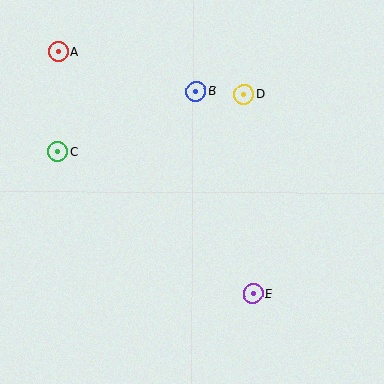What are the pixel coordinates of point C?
Point C is at (58, 152).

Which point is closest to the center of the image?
Point B at (196, 91) is closest to the center.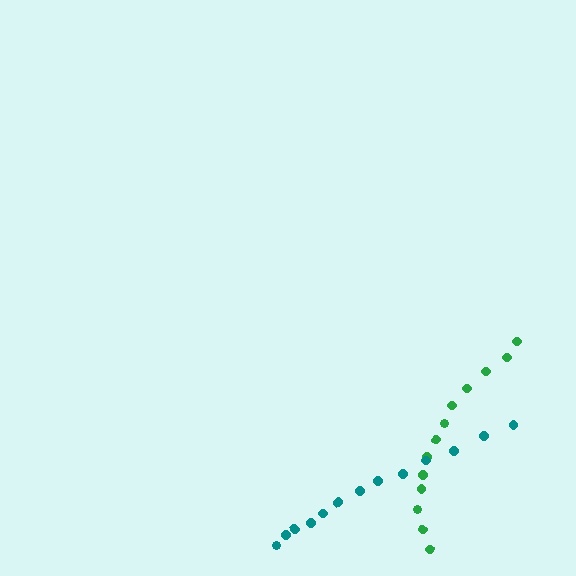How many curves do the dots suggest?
There are 2 distinct paths.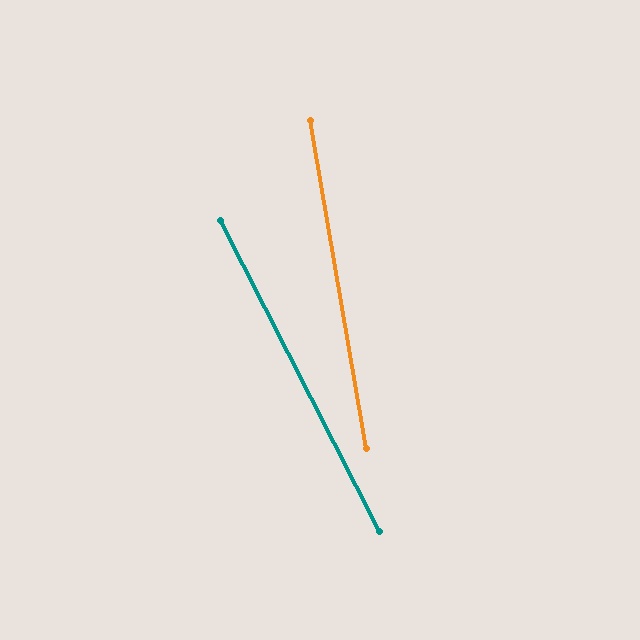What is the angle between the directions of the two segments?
Approximately 18 degrees.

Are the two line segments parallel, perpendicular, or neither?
Neither parallel nor perpendicular — they differ by about 18°.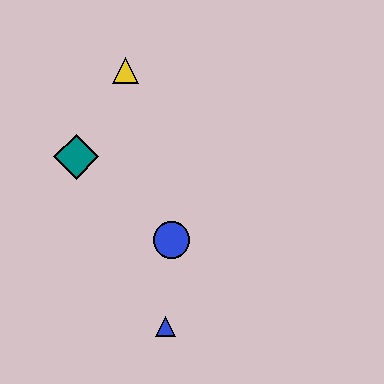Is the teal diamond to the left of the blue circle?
Yes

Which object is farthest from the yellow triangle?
The blue triangle is farthest from the yellow triangle.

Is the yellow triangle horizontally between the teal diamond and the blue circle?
Yes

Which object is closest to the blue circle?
The blue triangle is closest to the blue circle.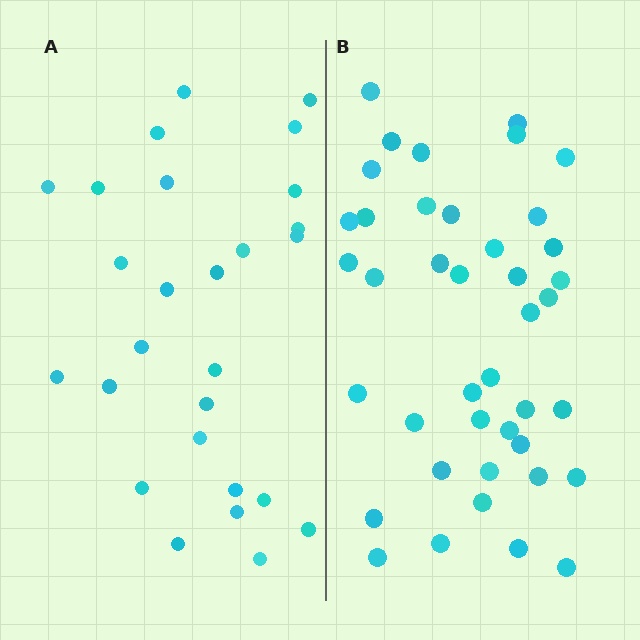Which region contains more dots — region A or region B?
Region B (the right region) has more dots.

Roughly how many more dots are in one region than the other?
Region B has approximately 15 more dots than region A.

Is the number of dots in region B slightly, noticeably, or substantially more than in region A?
Region B has substantially more. The ratio is roughly 1.5 to 1.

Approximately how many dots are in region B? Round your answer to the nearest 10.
About 40 dots. (The exact count is 41, which rounds to 40.)